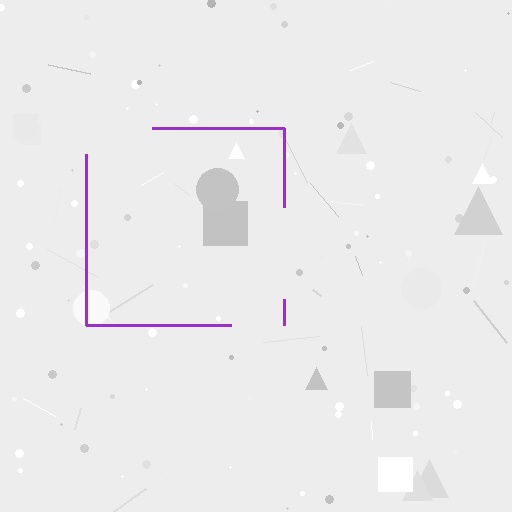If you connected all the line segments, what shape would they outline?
They would outline a square.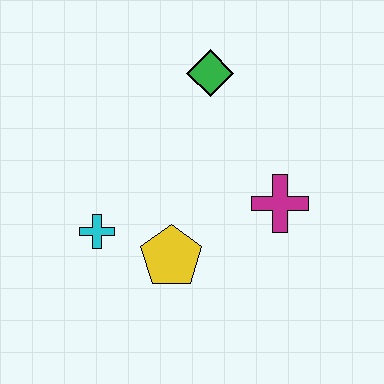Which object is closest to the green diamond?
The magenta cross is closest to the green diamond.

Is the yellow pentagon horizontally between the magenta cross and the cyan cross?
Yes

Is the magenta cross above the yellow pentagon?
Yes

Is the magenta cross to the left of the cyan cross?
No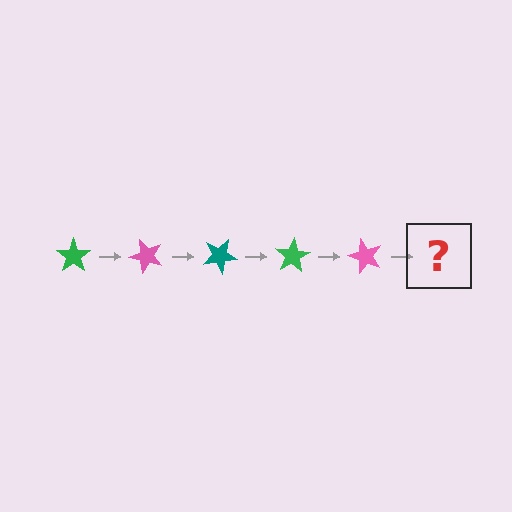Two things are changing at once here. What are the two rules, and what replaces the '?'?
The two rules are that it rotates 50 degrees each step and the color cycles through green, pink, and teal. The '?' should be a teal star, rotated 250 degrees from the start.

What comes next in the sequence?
The next element should be a teal star, rotated 250 degrees from the start.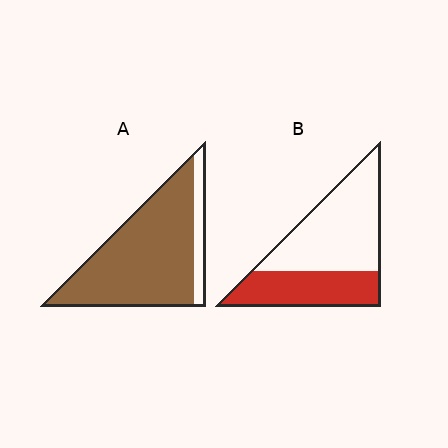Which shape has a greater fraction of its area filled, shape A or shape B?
Shape A.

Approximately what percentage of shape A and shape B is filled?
A is approximately 85% and B is approximately 40%.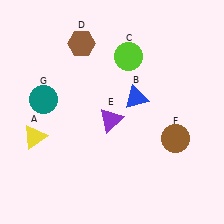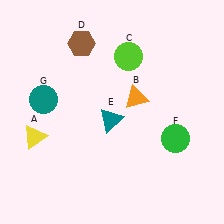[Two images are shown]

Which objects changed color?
B changed from blue to orange. E changed from purple to teal. F changed from brown to green.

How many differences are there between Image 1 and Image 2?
There are 3 differences between the two images.